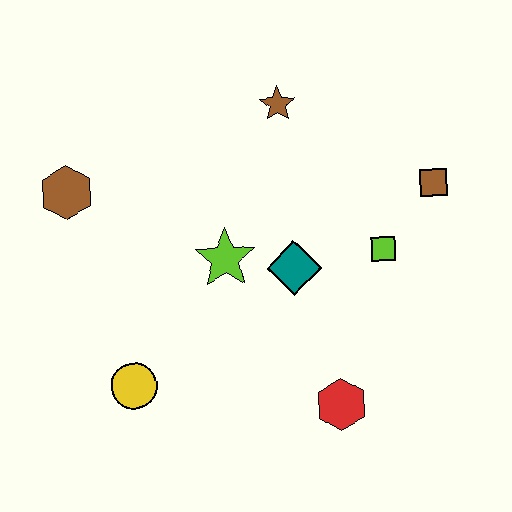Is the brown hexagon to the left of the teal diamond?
Yes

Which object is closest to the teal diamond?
The lime star is closest to the teal diamond.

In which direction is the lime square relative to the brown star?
The lime square is below the brown star.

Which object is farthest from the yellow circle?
The brown square is farthest from the yellow circle.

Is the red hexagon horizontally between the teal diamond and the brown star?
No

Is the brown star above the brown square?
Yes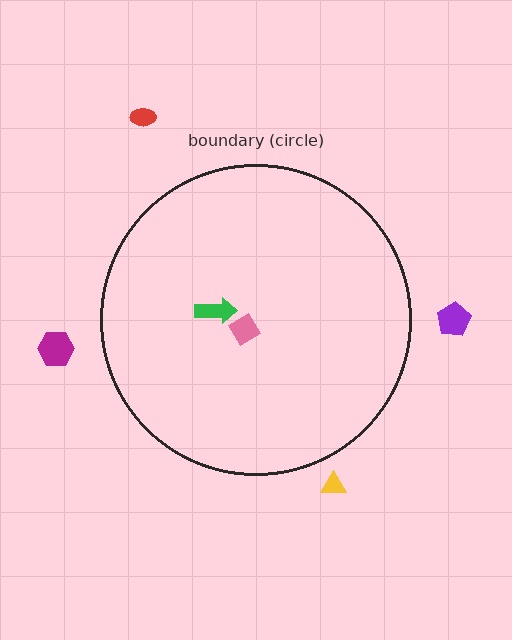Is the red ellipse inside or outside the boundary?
Outside.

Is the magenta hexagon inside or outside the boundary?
Outside.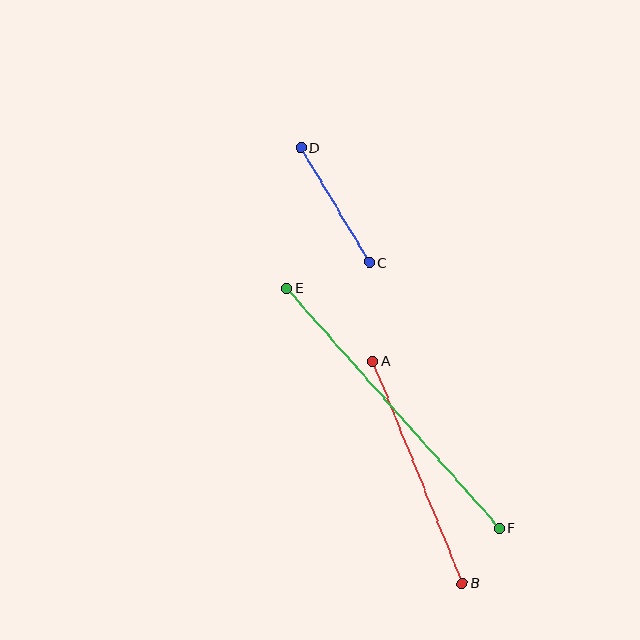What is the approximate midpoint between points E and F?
The midpoint is at approximately (393, 408) pixels.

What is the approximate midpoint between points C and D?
The midpoint is at approximately (335, 205) pixels.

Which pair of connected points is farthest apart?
Points E and F are farthest apart.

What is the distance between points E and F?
The distance is approximately 321 pixels.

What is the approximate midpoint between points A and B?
The midpoint is at approximately (417, 472) pixels.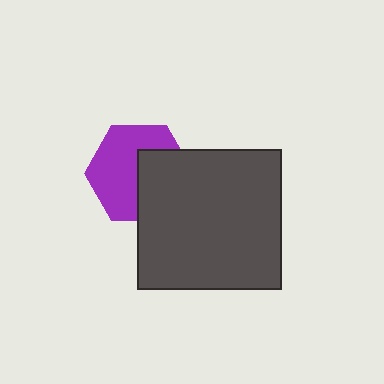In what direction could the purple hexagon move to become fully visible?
The purple hexagon could move toward the upper-left. That would shift it out from behind the dark gray rectangle entirely.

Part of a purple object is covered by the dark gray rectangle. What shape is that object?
It is a hexagon.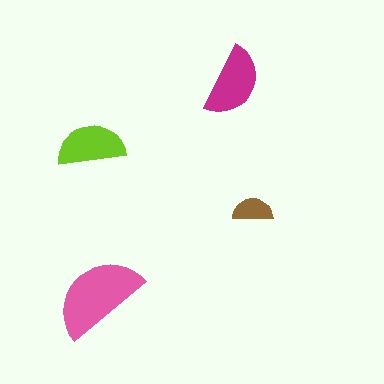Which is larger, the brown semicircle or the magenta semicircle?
The magenta one.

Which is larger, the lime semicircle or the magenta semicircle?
The magenta one.